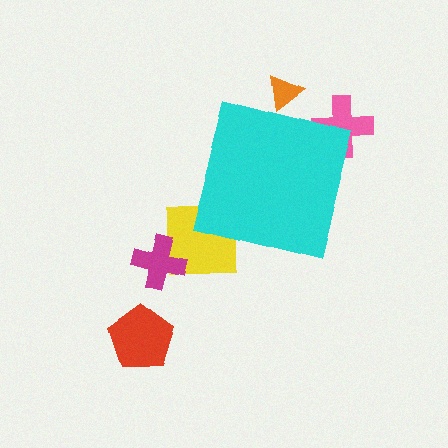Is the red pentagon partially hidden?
No, the red pentagon is fully visible.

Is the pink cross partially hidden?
Yes, the pink cross is partially hidden behind the cyan square.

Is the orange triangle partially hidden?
Yes, the orange triangle is partially hidden behind the cyan square.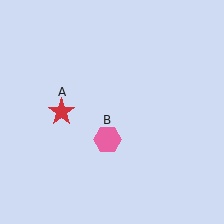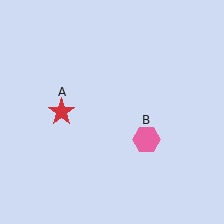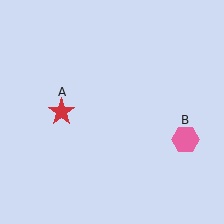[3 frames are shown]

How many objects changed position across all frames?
1 object changed position: pink hexagon (object B).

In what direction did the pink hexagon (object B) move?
The pink hexagon (object B) moved right.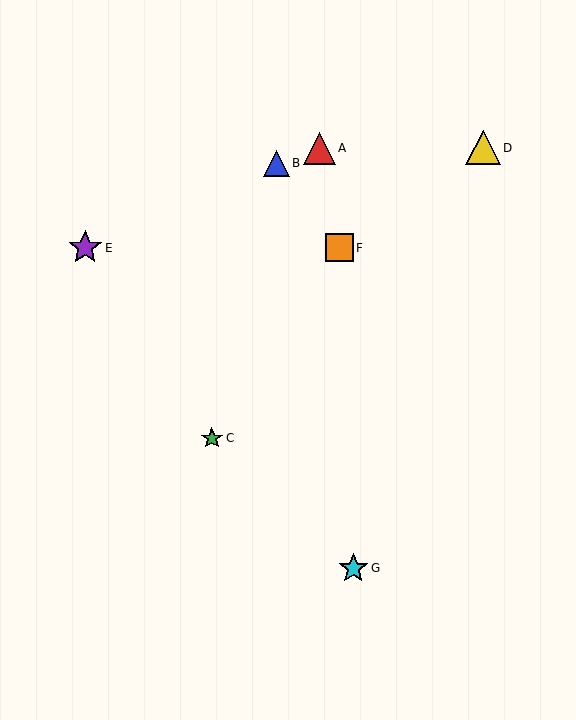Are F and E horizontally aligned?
Yes, both are at y≈248.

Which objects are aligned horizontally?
Objects E, F are aligned horizontally.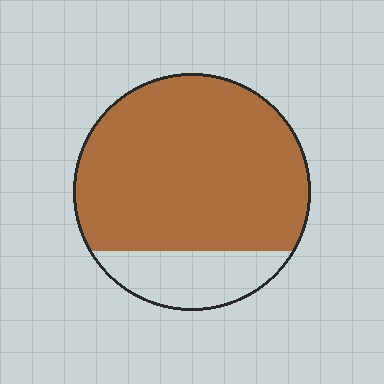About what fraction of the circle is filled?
About four fifths (4/5).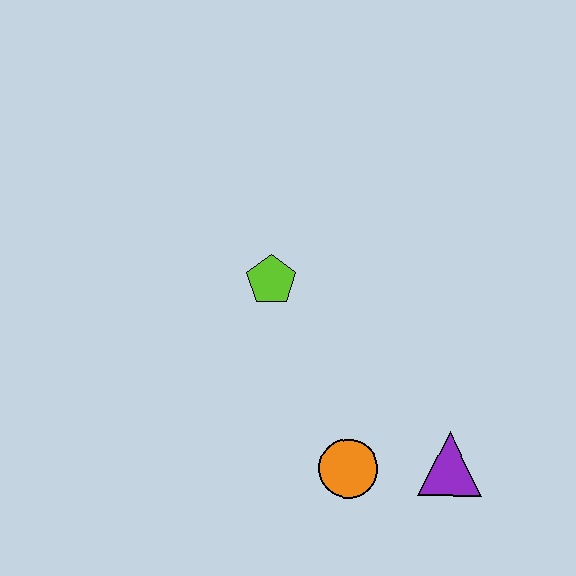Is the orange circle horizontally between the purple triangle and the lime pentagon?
Yes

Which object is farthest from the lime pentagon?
The purple triangle is farthest from the lime pentagon.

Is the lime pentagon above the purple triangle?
Yes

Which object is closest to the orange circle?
The purple triangle is closest to the orange circle.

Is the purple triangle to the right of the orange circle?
Yes